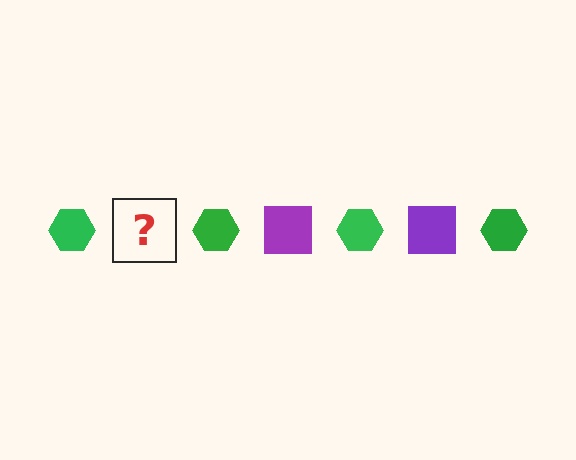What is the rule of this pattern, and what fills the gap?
The rule is that the pattern alternates between green hexagon and purple square. The gap should be filled with a purple square.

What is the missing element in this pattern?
The missing element is a purple square.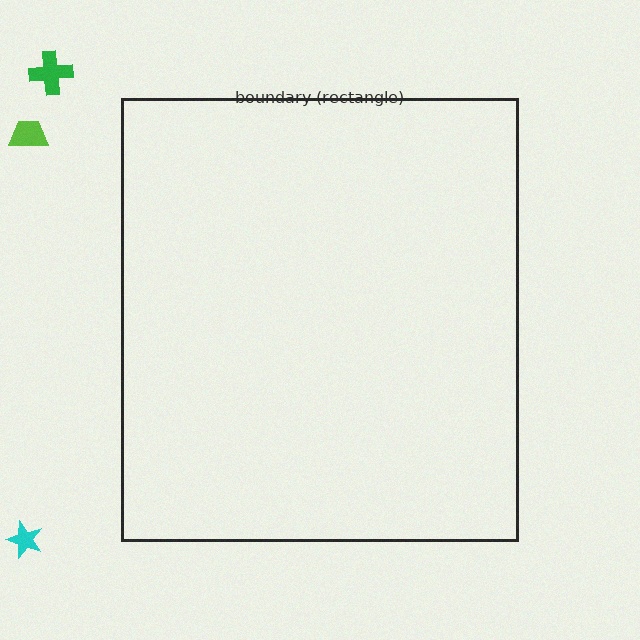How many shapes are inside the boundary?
0 inside, 3 outside.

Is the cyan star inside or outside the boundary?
Outside.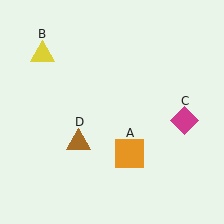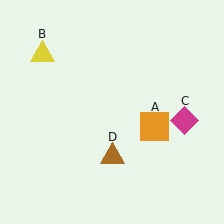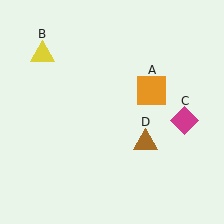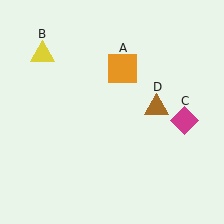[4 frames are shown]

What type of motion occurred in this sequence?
The orange square (object A), brown triangle (object D) rotated counterclockwise around the center of the scene.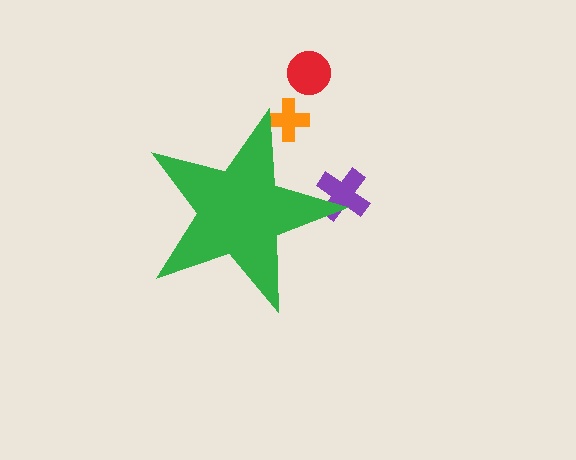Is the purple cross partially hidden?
Yes, the purple cross is partially hidden behind the green star.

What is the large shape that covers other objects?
A green star.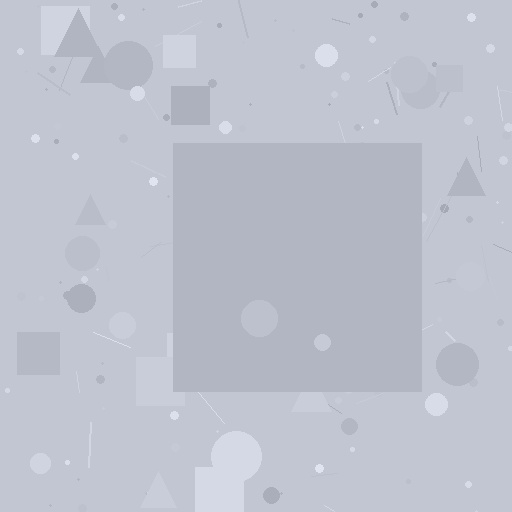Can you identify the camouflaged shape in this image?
The camouflaged shape is a square.